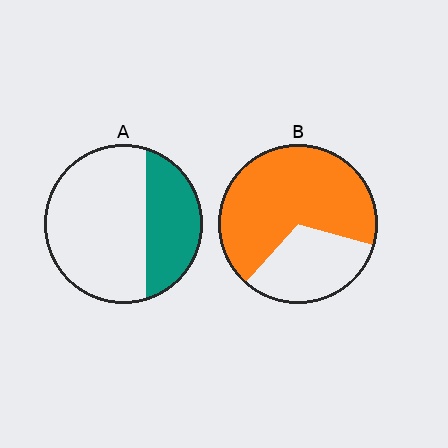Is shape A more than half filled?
No.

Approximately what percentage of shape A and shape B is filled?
A is approximately 30% and B is approximately 70%.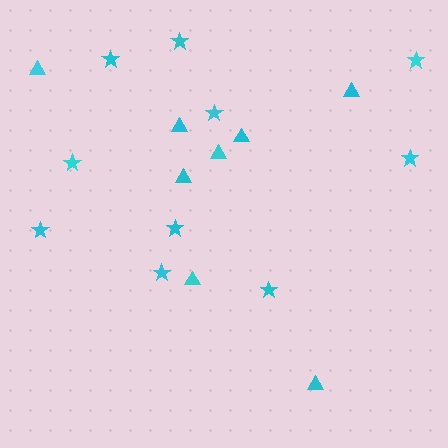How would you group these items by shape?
There are 2 groups: one group of triangles (8) and one group of stars (10).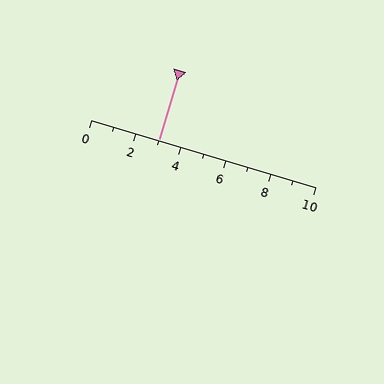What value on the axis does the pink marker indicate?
The marker indicates approximately 3.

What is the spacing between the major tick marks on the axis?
The major ticks are spaced 2 apart.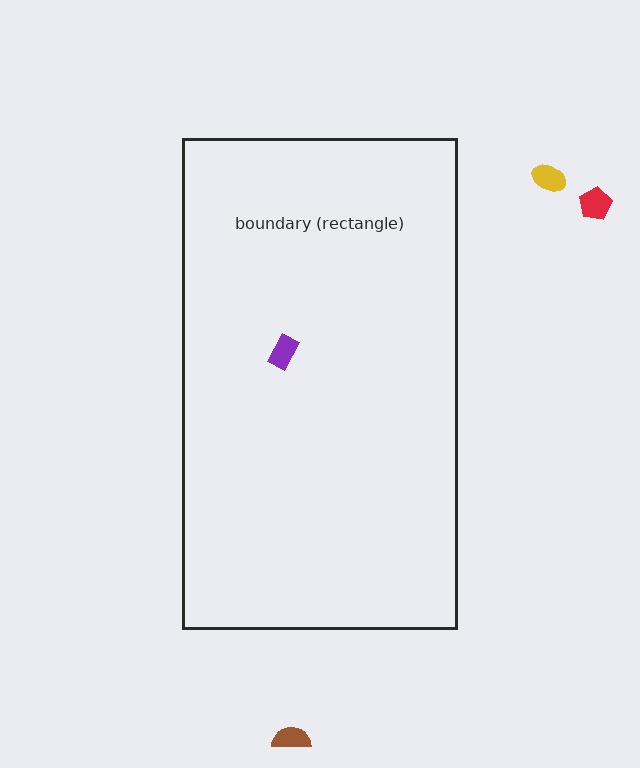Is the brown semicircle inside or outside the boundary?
Outside.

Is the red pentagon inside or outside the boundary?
Outside.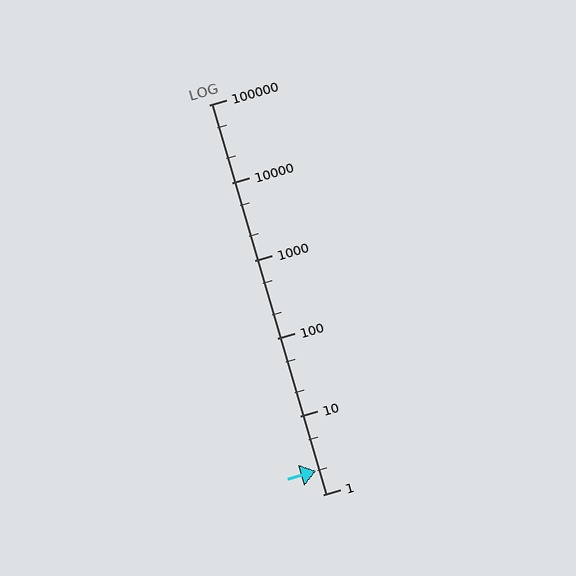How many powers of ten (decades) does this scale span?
The scale spans 5 decades, from 1 to 100000.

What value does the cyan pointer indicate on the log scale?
The pointer indicates approximately 2.